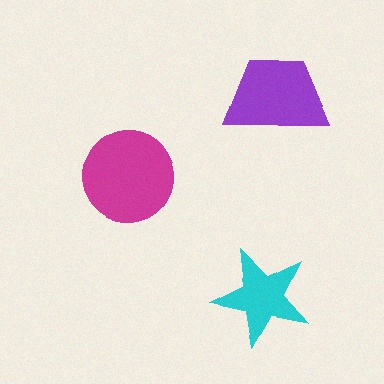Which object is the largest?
The magenta circle.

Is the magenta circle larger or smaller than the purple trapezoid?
Larger.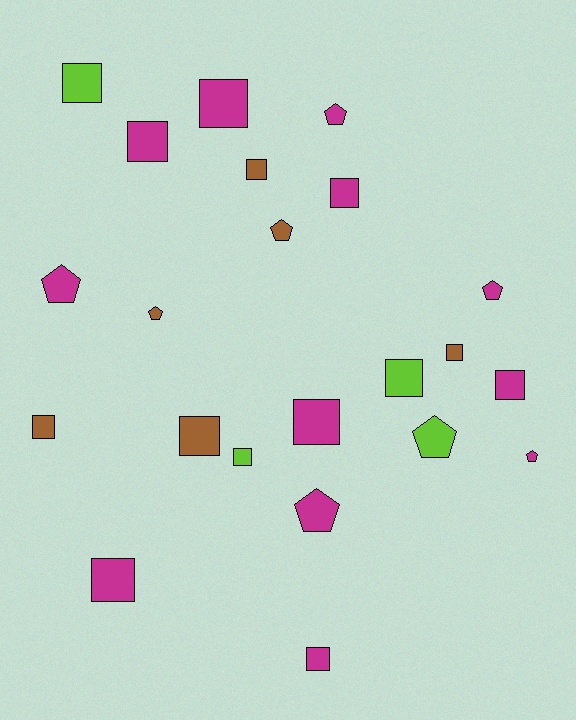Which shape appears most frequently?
Square, with 14 objects.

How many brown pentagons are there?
There are 2 brown pentagons.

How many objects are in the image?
There are 22 objects.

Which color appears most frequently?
Magenta, with 12 objects.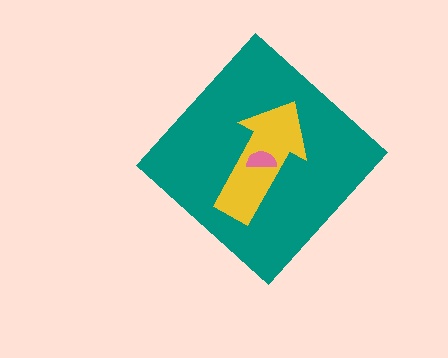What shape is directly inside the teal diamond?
The yellow arrow.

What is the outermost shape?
The teal diamond.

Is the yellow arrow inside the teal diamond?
Yes.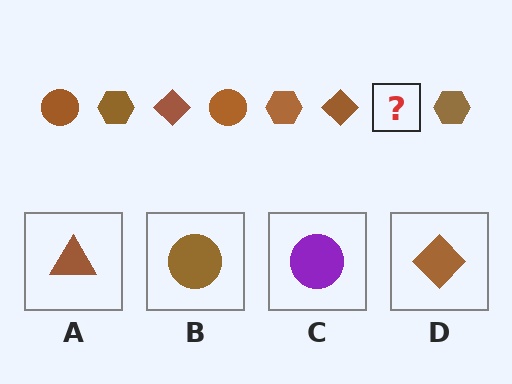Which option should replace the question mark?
Option B.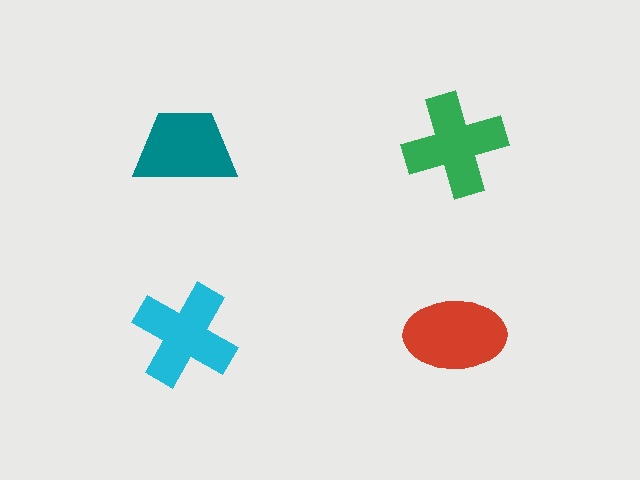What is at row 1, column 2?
A green cross.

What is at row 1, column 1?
A teal trapezoid.